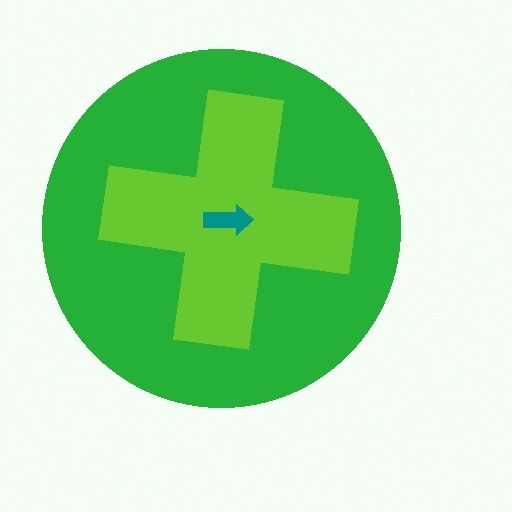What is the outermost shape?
The green circle.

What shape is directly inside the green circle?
The lime cross.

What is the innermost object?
The teal arrow.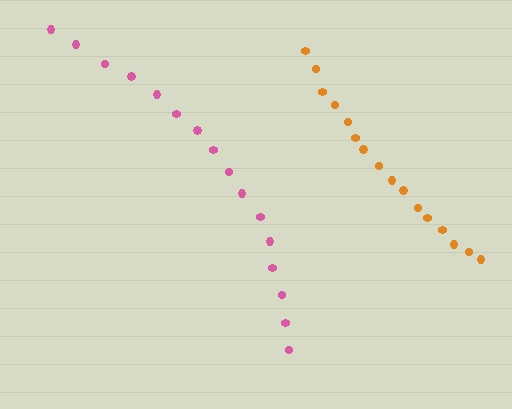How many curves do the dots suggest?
There are 2 distinct paths.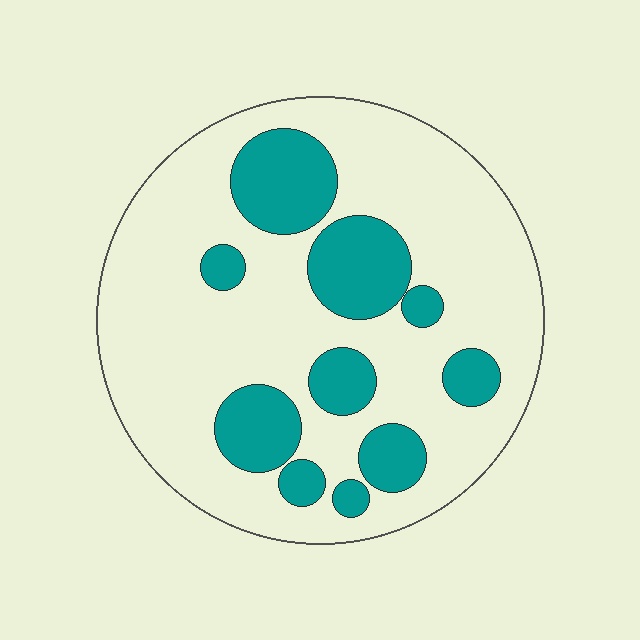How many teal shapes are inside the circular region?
10.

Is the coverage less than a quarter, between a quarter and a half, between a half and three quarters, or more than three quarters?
Between a quarter and a half.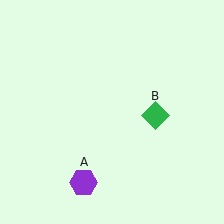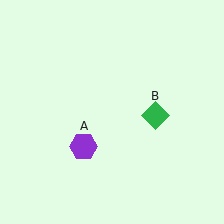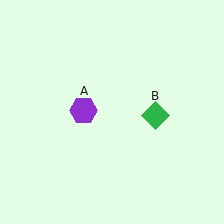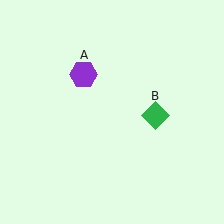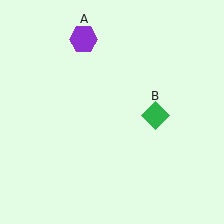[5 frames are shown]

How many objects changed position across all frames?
1 object changed position: purple hexagon (object A).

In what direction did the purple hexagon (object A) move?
The purple hexagon (object A) moved up.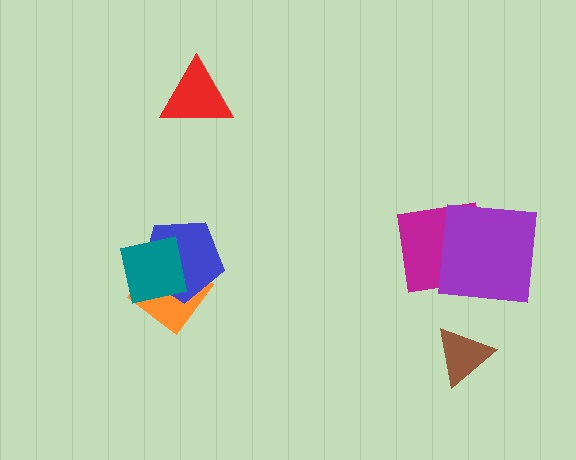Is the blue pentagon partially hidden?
Yes, it is partially covered by another shape.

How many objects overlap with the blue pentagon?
2 objects overlap with the blue pentagon.